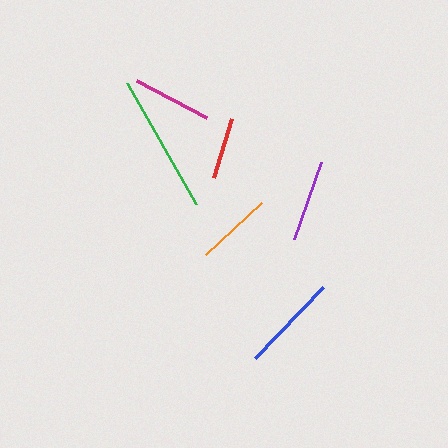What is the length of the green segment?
The green segment is approximately 139 pixels long.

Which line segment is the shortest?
The red line is the shortest at approximately 62 pixels.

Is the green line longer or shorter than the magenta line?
The green line is longer than the magenta line.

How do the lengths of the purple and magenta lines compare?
The purple and magenta lines are approximately the same length.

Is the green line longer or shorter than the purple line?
The green line is longer than the purple line.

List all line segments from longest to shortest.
From longest to shortest: green, blue, purple, magenta, orange, red.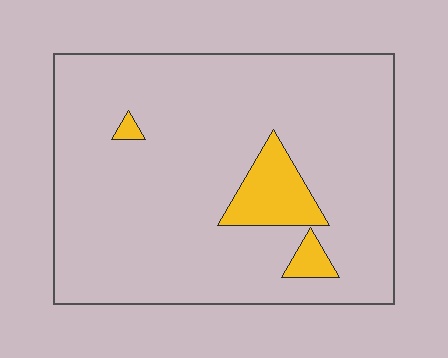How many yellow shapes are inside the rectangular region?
3.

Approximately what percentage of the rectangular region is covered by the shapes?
Approximately 10%.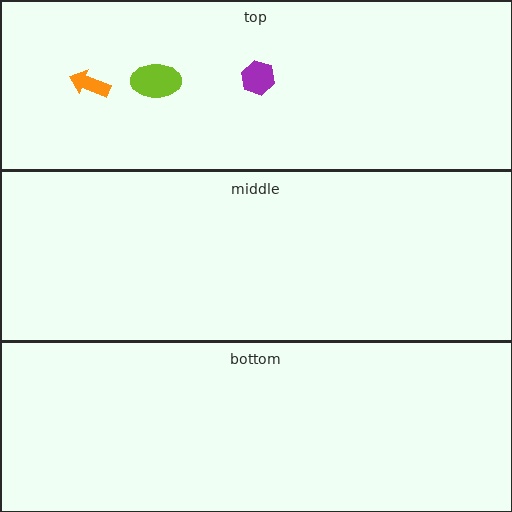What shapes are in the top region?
The orange arrow, the purple hexagon, the lime ellipse.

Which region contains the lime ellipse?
The top region.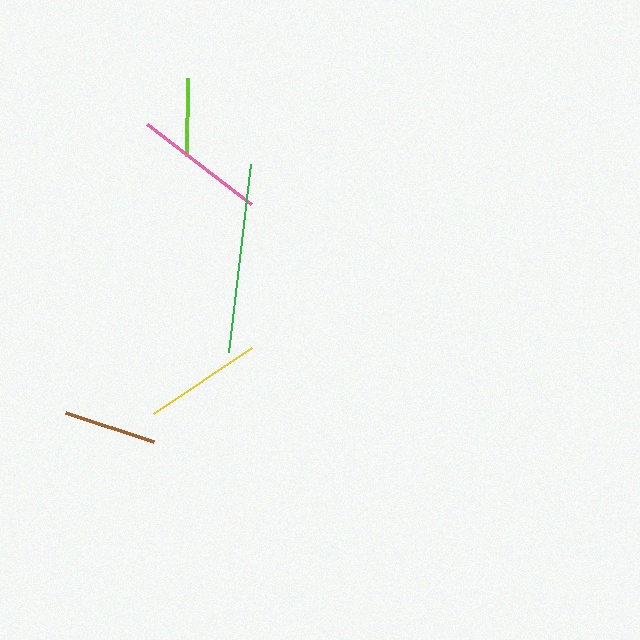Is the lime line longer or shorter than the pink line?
The pink line is longer than the lime line.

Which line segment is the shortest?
The lime line is the shortest at approximately 78 pixels.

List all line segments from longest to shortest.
From longest to shortest: green, pink, yellow, brown, lime.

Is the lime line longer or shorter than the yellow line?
The yellow line is longer than the lime line.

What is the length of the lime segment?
The lime segment is approximately 78 pixels long.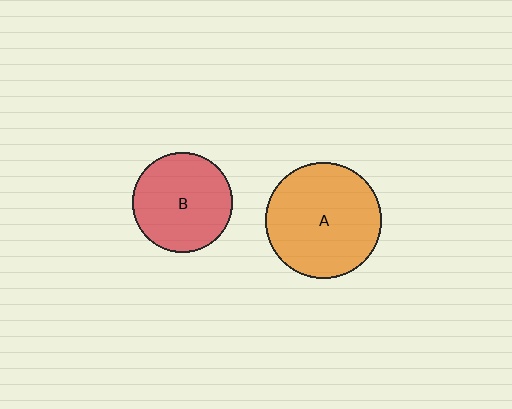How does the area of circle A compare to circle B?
Approximately 1.3 times.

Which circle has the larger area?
Circle A (orange).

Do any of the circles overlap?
No, none of the circles overlap.